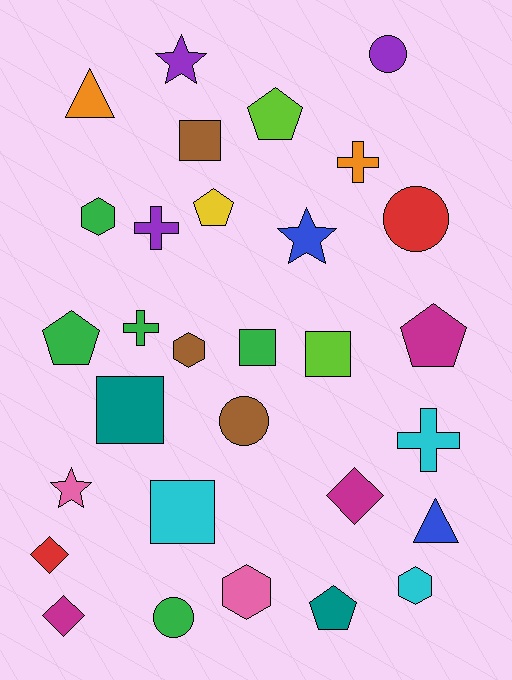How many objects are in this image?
There are 30 objects.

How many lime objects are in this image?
There are 2 lime objects.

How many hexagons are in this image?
There are 4 hexagons.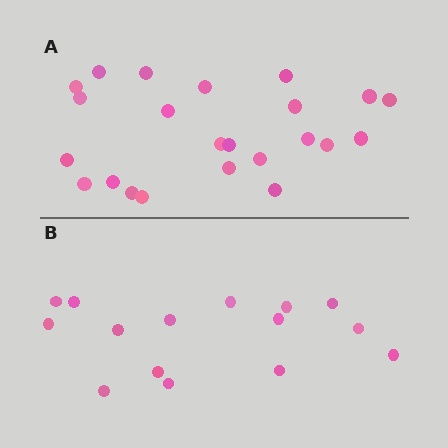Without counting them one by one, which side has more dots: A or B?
Region A (the top region) has more dots.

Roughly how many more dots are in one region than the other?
Region A has roughly 8 or so more dots than region B.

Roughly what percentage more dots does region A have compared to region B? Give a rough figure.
About 55% more.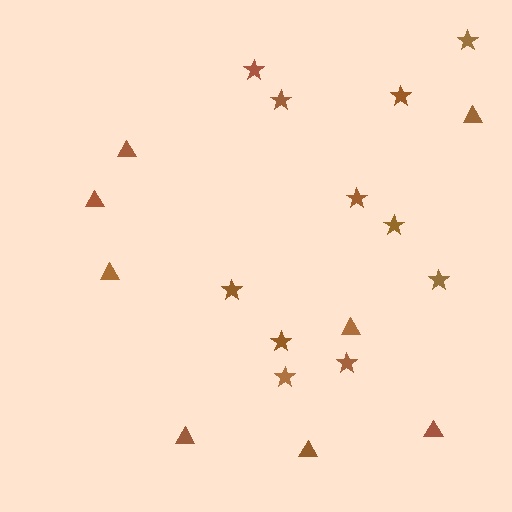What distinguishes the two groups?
There are 2 groups: one group of stars (11) and one group of triangles (8).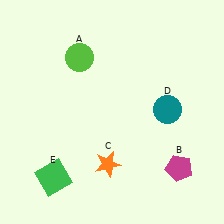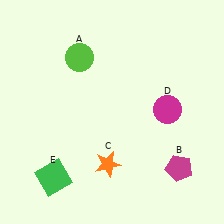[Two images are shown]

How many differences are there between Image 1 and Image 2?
There is 1 difference between the two images.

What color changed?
The circle (D) changed from teal in Image 1 to magenta in Image 2.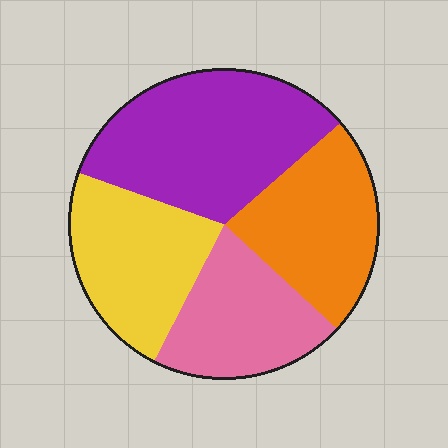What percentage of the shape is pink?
Pink covers roughly 20% of the shape.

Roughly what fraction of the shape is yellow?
Yellow takes up about one quarter (1/4) of the shape.